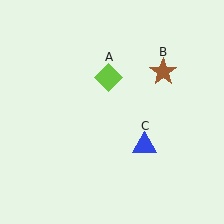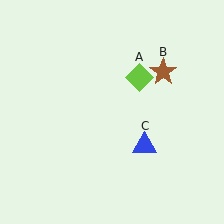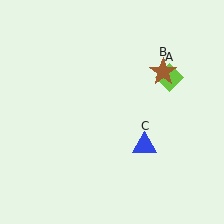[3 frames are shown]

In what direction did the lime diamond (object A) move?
The lime diamond (object A) moved right.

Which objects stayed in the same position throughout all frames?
Brown star (object B) and blue triangle (object C) remained stationary.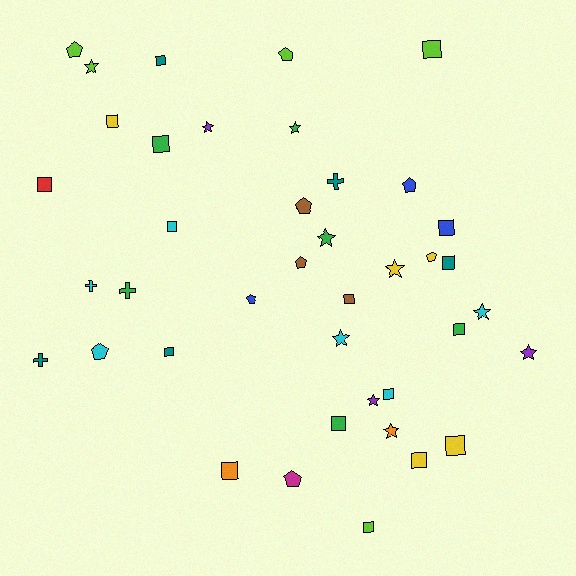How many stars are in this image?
There are 10 stars.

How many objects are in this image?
There are 40 objects.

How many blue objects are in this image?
There are 3 blue objects.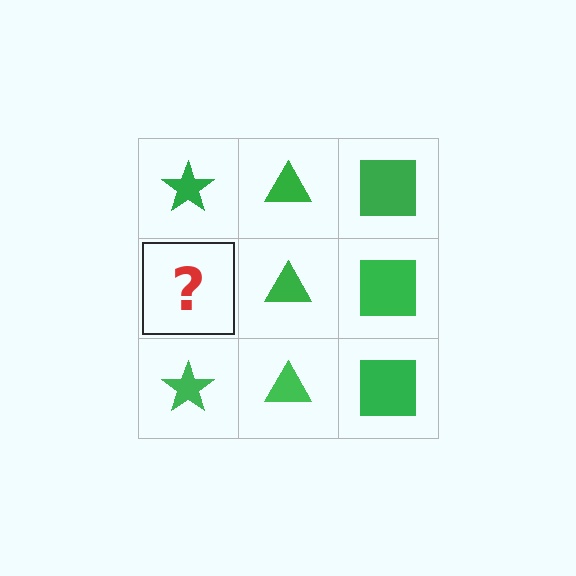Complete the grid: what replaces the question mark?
The question mark should be replaced with a green star.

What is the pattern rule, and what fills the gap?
The rule is that each column has a consistent shape. The gap should be filled with a green star.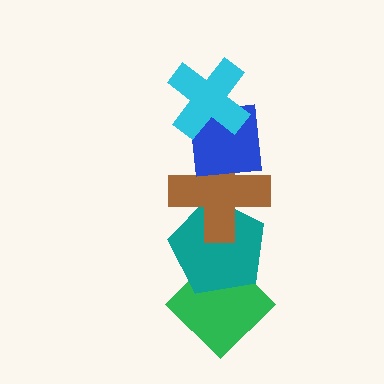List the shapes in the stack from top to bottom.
From top to bottom: the cyan cross, the blue square, the brown cross, the teal pentagon, the green diamond.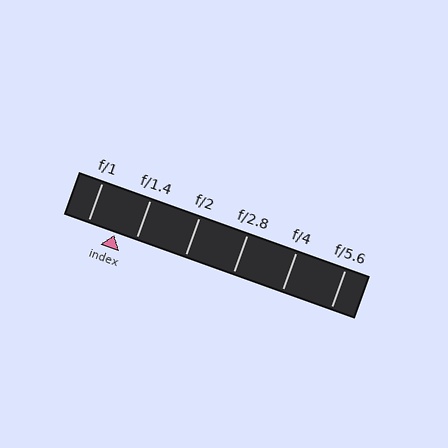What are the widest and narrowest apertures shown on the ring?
The widest aperture shown is f/1 and the narrowest is f/5.6.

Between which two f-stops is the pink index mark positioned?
The index mark is between f/1 and f/1.4.